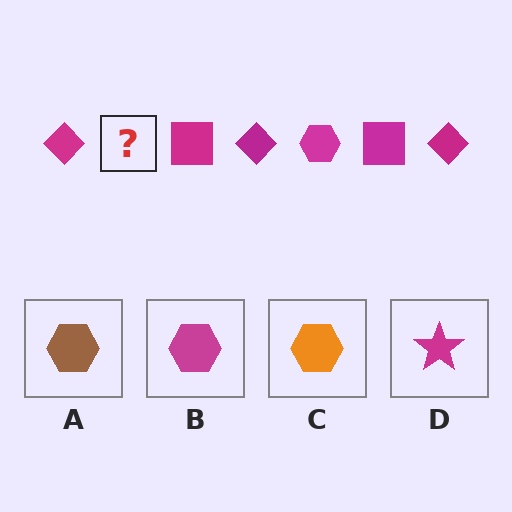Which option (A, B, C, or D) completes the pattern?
B.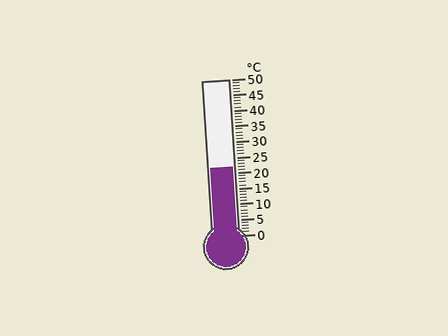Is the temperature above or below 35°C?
The temperature is below 35°C.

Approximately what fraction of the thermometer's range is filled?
The thermometer is filled to approximately 45% of its range.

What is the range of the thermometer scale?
The thermometer scale ranges from 0°C to 50°C.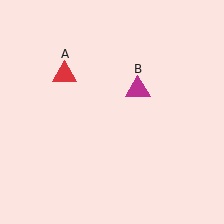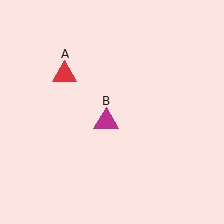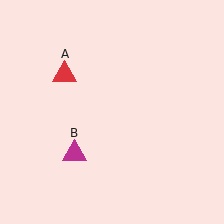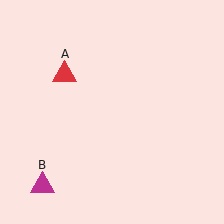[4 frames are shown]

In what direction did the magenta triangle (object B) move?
The magenta triangle (object B) moved down and to the left.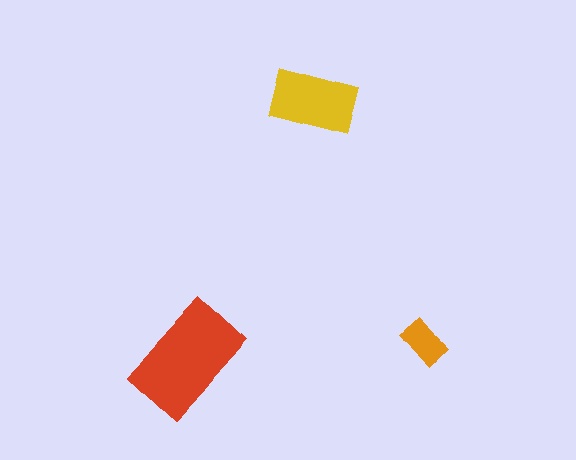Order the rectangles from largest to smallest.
the red one, the yellow one, the orange one.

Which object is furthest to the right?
The orange rectangle is rightmost.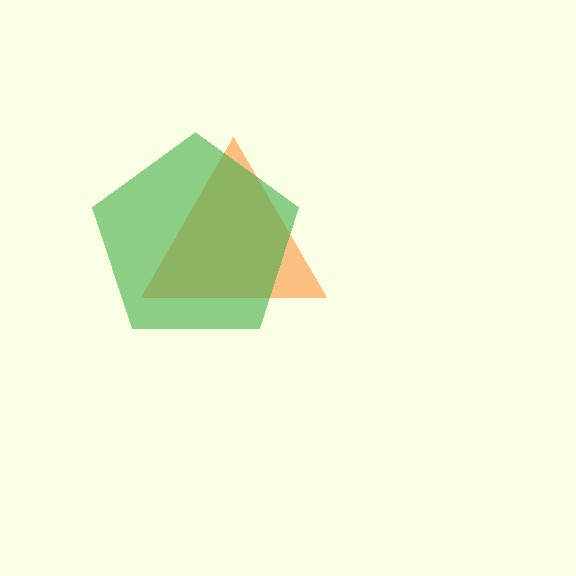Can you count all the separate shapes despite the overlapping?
Yes, there are 2 separate shapes.